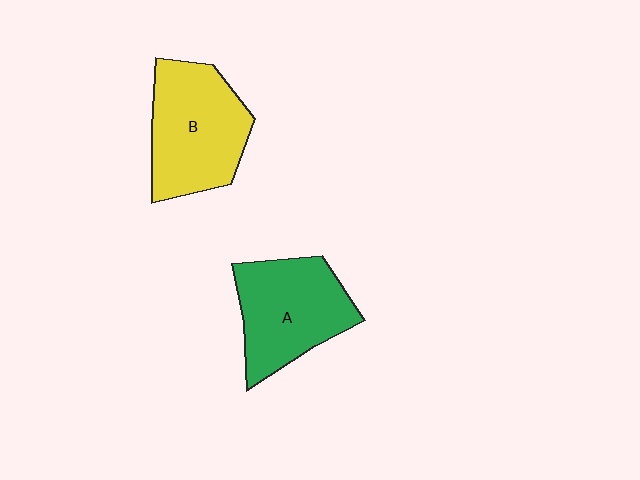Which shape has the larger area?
Shape B (yellow).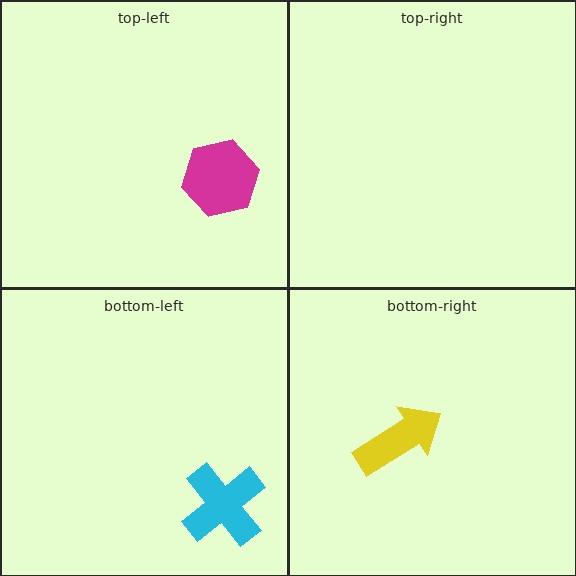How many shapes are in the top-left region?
1.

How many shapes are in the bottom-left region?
1.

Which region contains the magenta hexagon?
The top-left region.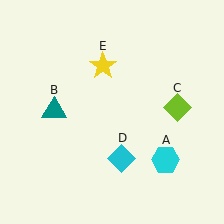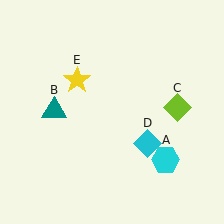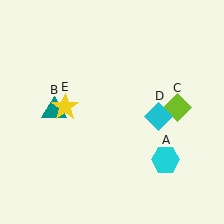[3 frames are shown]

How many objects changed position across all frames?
2 objects changed position: cyan diamond (object D), yellow star (object E).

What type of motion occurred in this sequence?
The cyan diamond (object D), yellow star (object E) rotated counterclockwise around the center of the scene.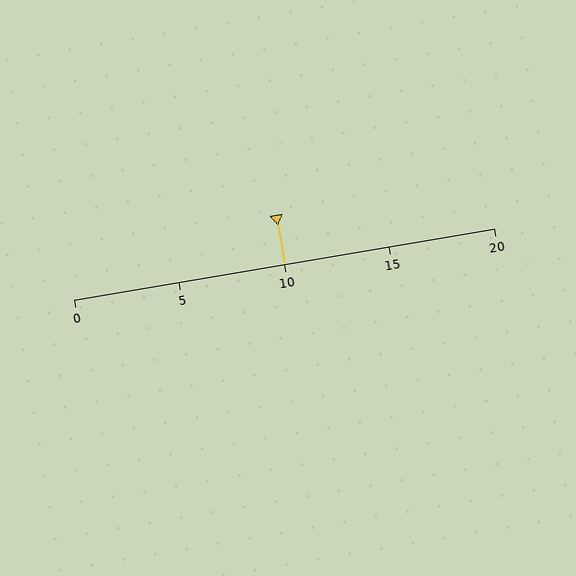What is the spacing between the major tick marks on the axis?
The major ticks are spaced 5 apart.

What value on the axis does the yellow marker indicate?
The marker indicates approximately 10.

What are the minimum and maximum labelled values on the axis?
The axis runs from 0 to 20.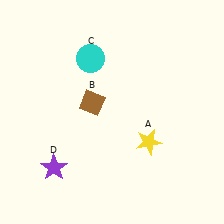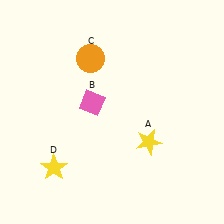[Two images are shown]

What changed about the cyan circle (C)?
In Image 1, C is cyan. In Image 2, it changed to orange.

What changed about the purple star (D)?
In Image 1, D is purple. In Image 2, it changed to yellow.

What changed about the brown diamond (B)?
In Image 1, B is brown. In Image 2, it changed to pink.